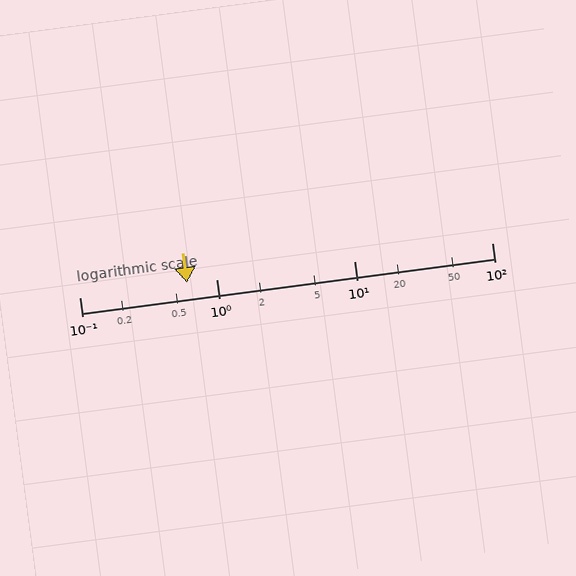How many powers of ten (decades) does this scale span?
The scale spans 3 decades, from 0.1 to 100.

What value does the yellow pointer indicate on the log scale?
The pointer indicates approximately 0.61.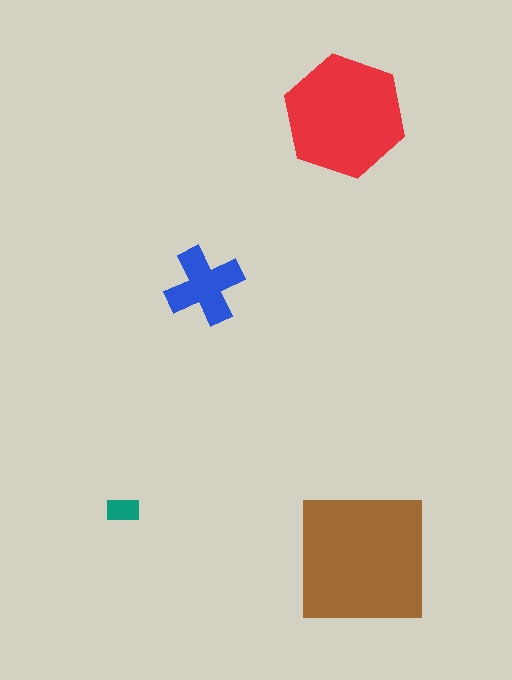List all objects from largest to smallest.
The brown square, the red hexagon, the blue cross, the teal rectangle.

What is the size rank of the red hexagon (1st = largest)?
2nd.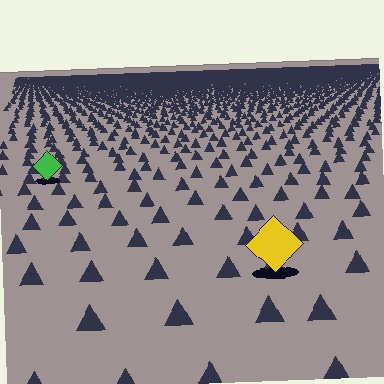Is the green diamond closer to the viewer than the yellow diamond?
No. The yellow diamond is closer — you can tell from the texture gradient: the ground texture is coarser near it.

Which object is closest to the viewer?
The yellow diamond is closest. The texture marks near it are larger and more spread out.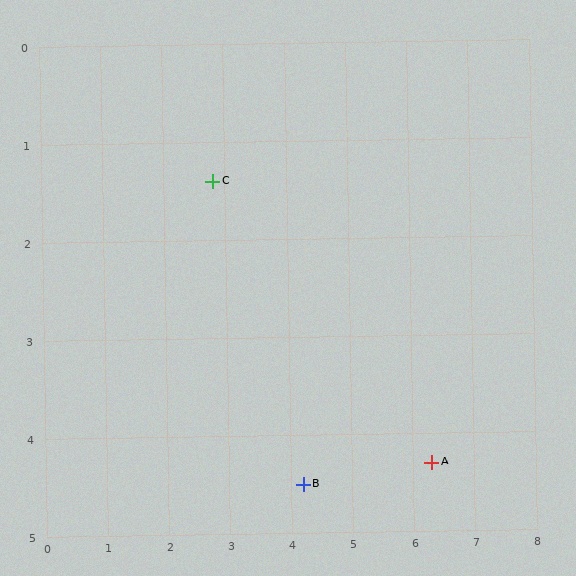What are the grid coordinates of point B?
Point B is at approximately (4.2, 4.5).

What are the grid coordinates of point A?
Point A is at approximately (6.3, 4.3).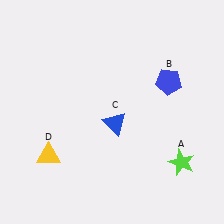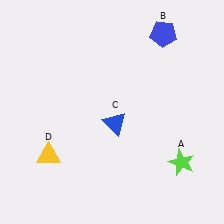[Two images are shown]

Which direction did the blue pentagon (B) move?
The blue pentagon (B) moved up.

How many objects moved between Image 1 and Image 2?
1 object moved between the two images.